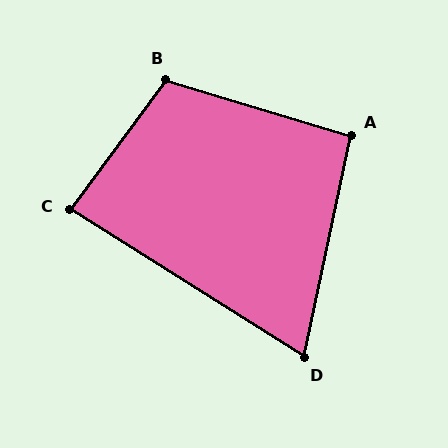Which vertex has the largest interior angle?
B, at approximately 110 degrees.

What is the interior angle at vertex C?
Approximately 85 degrees (approximately right).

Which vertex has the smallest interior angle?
D, at approximately 70 degrees.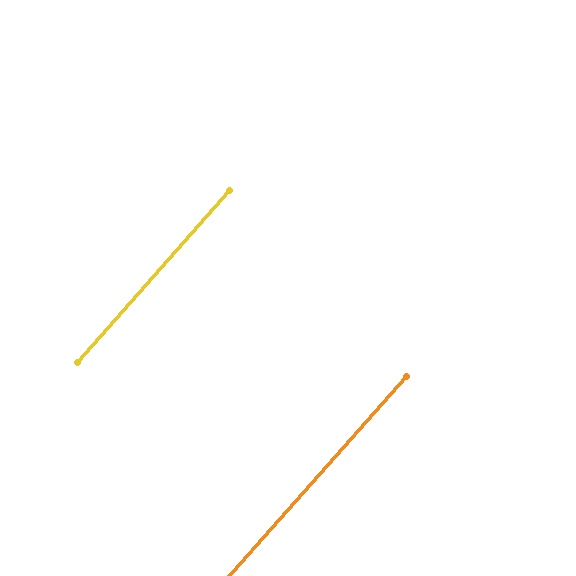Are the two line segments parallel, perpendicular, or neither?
Parallel — their directions differ by only 0.0°.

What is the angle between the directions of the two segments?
Approximately 0 degrees.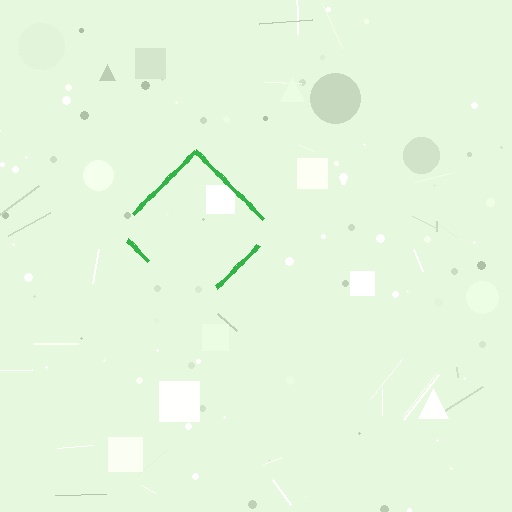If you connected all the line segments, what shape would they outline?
They would outline a diamond.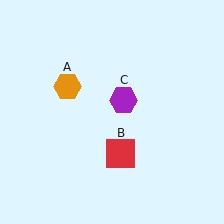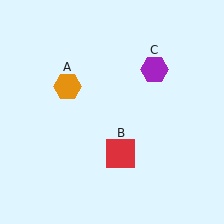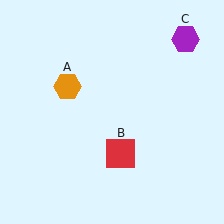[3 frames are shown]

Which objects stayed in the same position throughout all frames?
Orange hexagon (object A) and red square (object B) remained stationary.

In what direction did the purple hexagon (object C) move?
The purple hexagon (object C) moved up and to the right.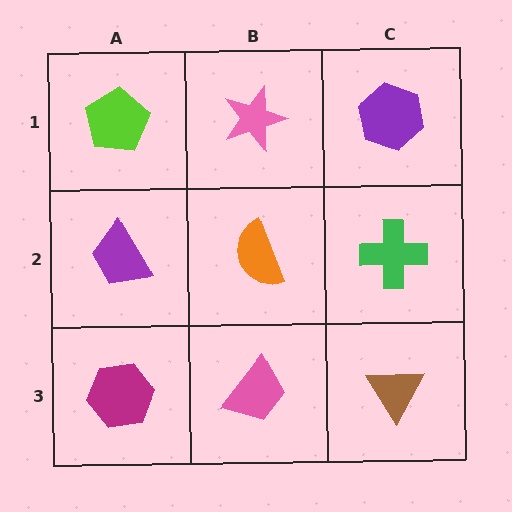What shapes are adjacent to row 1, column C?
A green cross (row 2, column C), a pink star (row 1, column B).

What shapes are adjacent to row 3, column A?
A purple trapezoid (row 2, column A), a pink trapezoid (row 3, column B).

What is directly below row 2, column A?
A magenta hexagon.